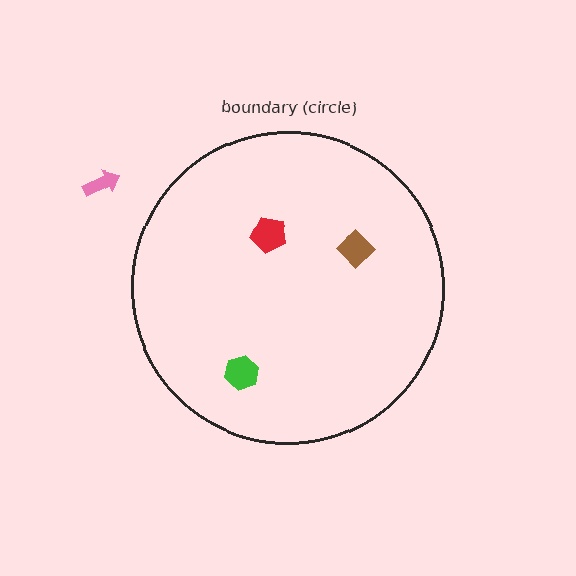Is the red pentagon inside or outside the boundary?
Inside.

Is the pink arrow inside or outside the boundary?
Outside.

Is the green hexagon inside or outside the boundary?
Inside.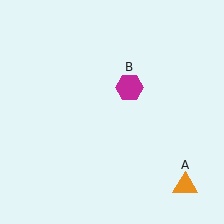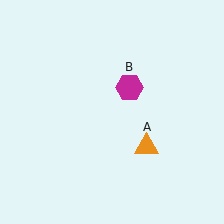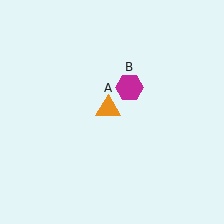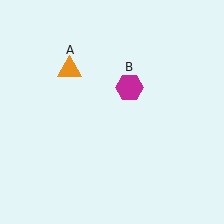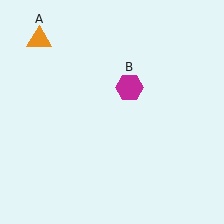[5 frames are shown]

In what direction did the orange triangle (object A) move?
The orange triangle (object A) moved up and to the left.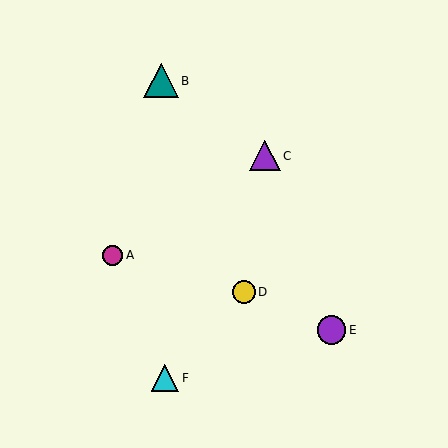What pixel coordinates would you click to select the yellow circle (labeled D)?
Click at (244, 292) to select the yellow circle D.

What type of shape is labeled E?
Shape E is a purple circle.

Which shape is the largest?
The teal triangle (labeled B) is the largest.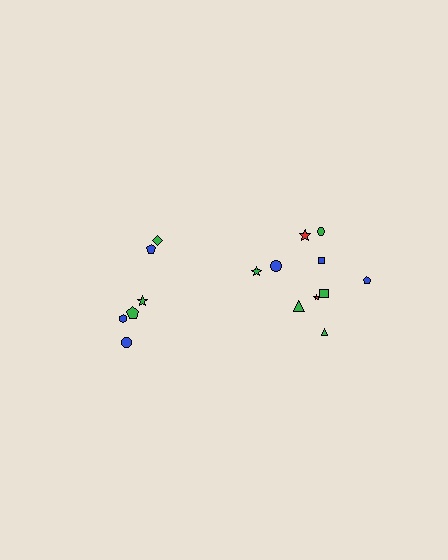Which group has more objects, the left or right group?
The right group.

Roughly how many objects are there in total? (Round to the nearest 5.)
Roughly 15 objects in total.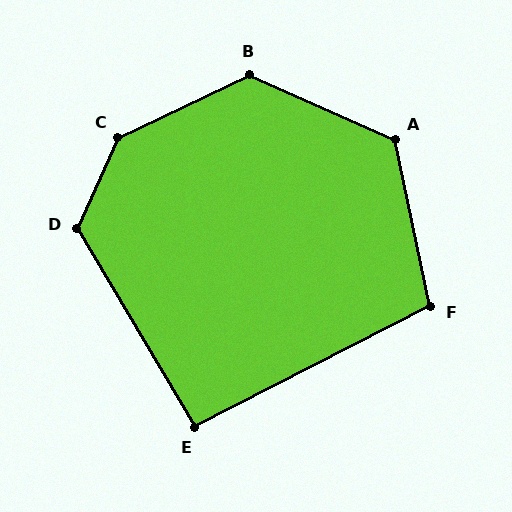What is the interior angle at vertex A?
Approximately 126 degrees (obtuse).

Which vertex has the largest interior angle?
C, at approximately 140 degrees.